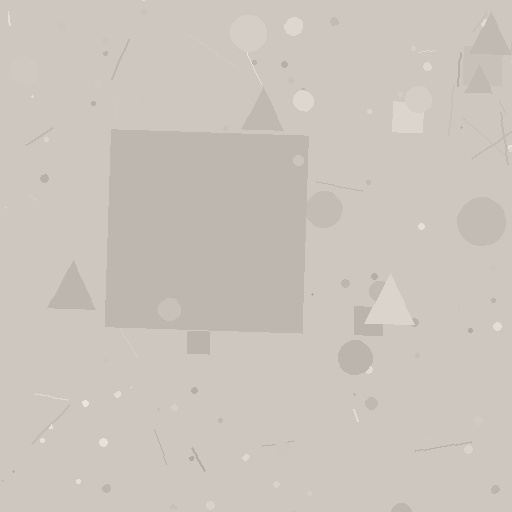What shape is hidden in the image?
A square is hidden in the image.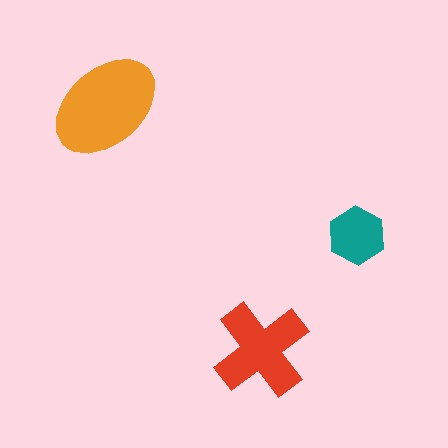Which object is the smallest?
The teal hexagon.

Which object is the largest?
The orange ellipse.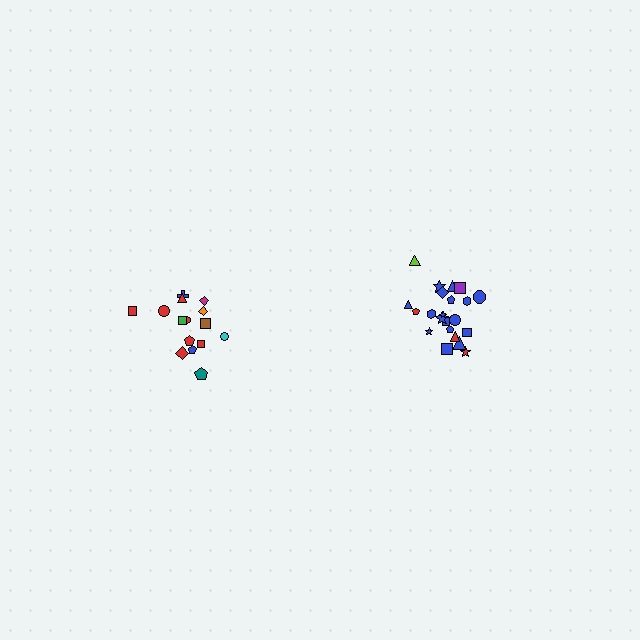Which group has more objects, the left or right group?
The right group.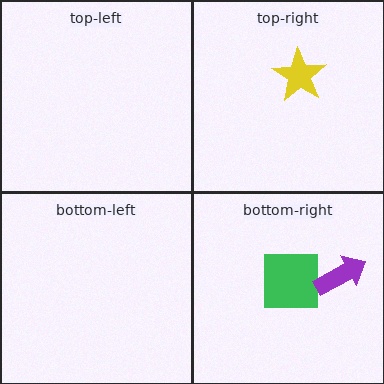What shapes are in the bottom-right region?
The green square, the purple arrow.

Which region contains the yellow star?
The top-right region.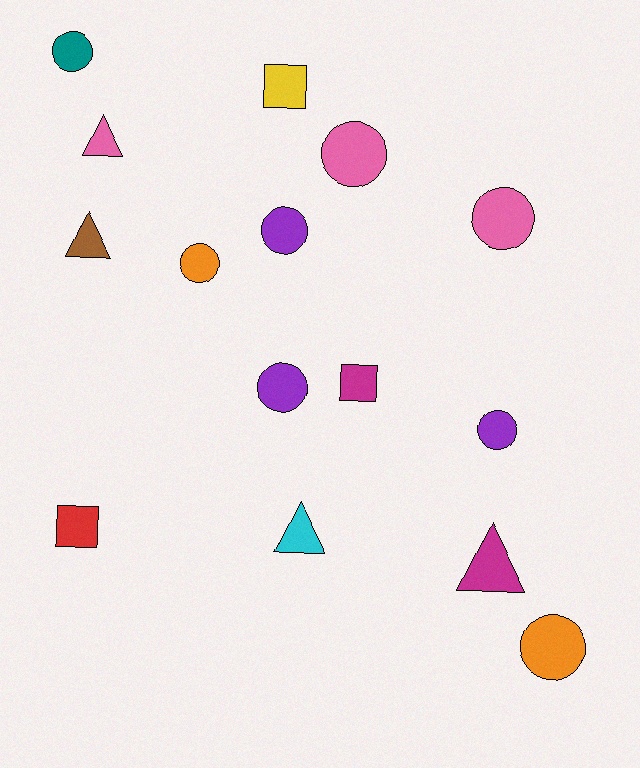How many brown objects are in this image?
There is 1 brown object.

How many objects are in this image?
There are 15 objects.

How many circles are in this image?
There are 8 circles.